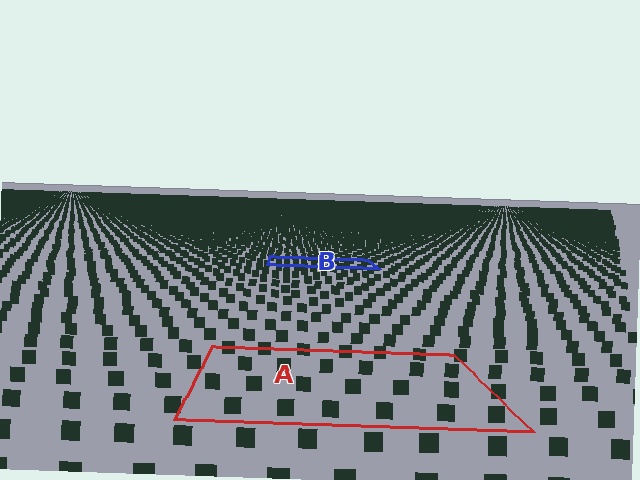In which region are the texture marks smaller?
The texture marks are smaller in region B, because it is farther away.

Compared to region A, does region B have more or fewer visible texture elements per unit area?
Region B has more texture elements per unit area — they are packed more densely because it is farther away.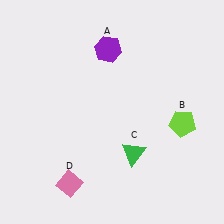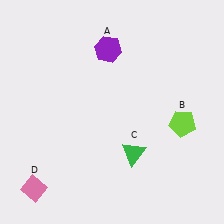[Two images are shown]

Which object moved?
The pink diamond (D) moved left.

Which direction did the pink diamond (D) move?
The pink diamond (D) moved left.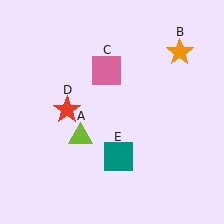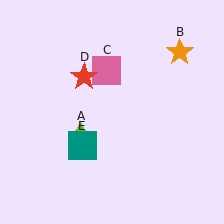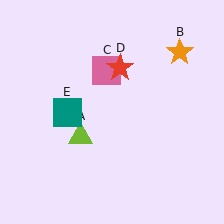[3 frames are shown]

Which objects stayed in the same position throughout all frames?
Lime triangle (object A) and orange star (object B) and pink square (object C) remained stationary.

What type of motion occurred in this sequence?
The red star (object D), teal square (object E) rotated clockwise around the center of the scene.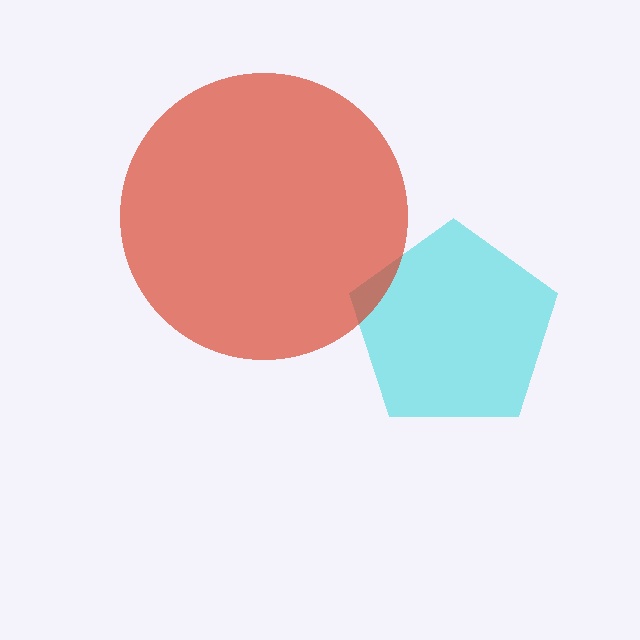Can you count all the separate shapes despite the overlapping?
Yes, there are 2 separate shapes.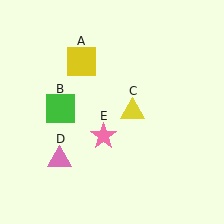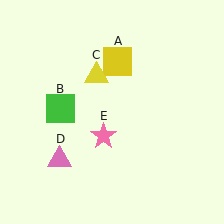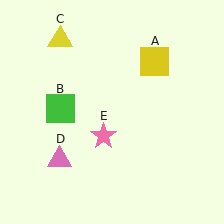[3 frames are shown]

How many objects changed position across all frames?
2 objects changed position: yellow square (object A), yellow triangle (object C).